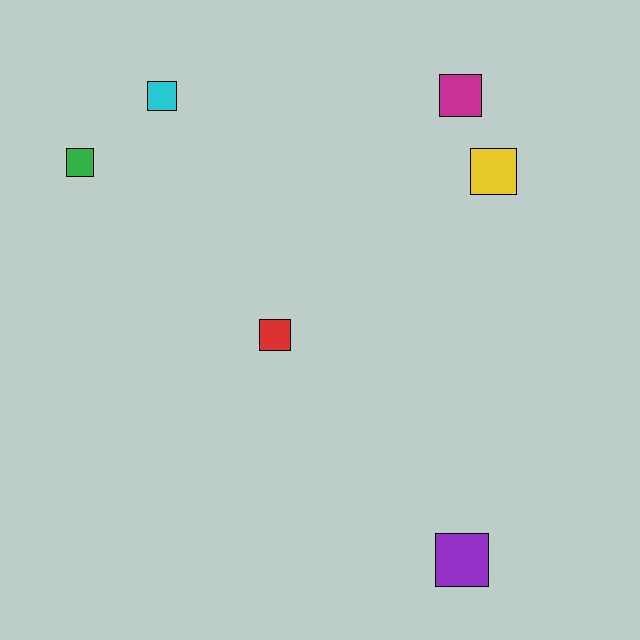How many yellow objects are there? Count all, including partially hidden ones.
There is 1 yellow object.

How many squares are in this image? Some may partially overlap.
There are 6 squares.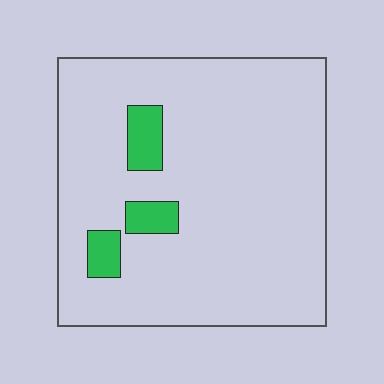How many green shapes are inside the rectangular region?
3.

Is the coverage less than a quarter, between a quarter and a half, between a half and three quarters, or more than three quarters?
Less than a quarter.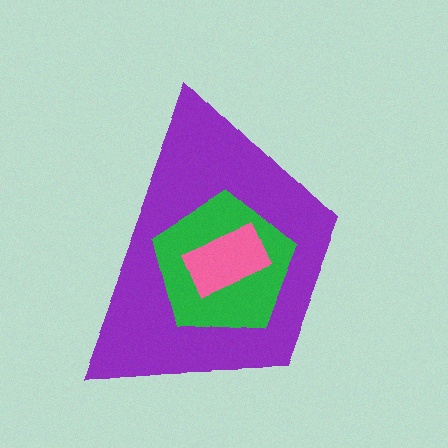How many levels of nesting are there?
3.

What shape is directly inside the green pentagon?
The pink rectangle.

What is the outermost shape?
The purple trapezoid.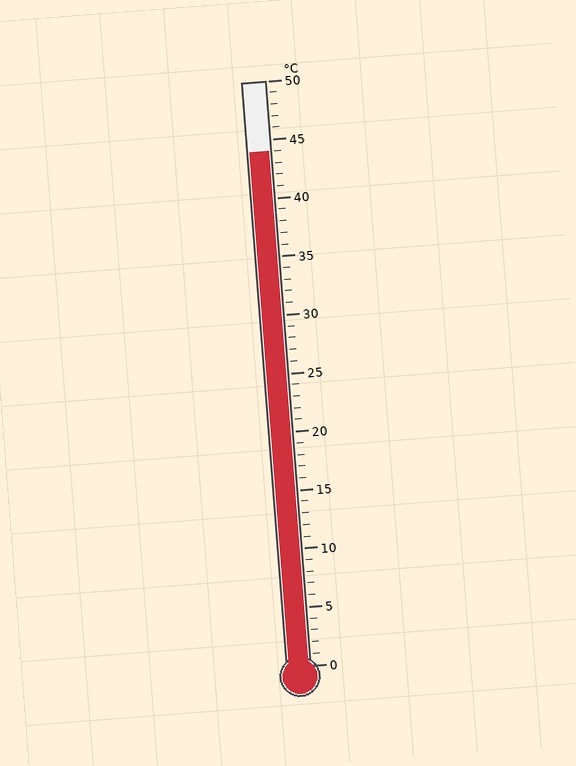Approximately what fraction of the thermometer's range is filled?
The thermometer is filled to approximately 90% of its range.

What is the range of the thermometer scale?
The thermometer scale ranges from 0°C to 50°C.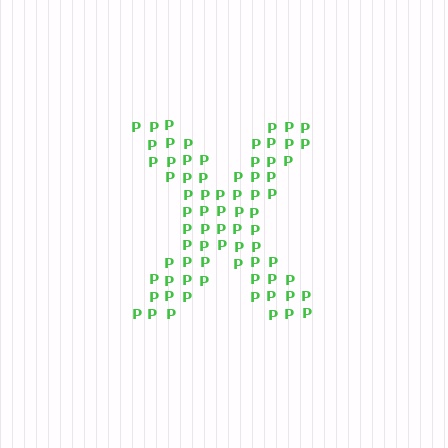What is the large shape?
The large shape is the letter X.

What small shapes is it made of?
It is made of small letter P's.